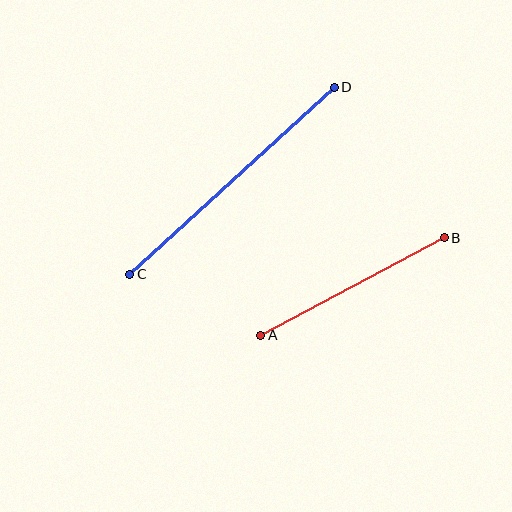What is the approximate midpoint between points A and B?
The midpoint is at approximately (352, 287) pixels.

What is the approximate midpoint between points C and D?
The midpoint is at approximately (232, 181) pixels.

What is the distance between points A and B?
The distance is approximately 208 pixels.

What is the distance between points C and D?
The distance is approximately 277 pixels.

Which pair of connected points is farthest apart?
Points C and D are farthest apart.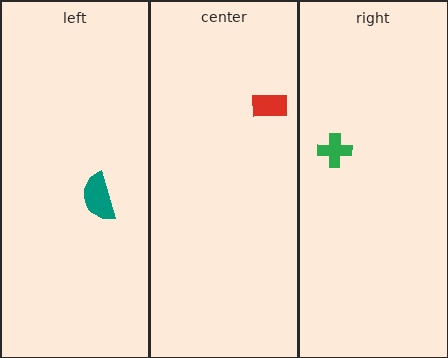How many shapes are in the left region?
1.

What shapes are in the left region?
The teal semicircle.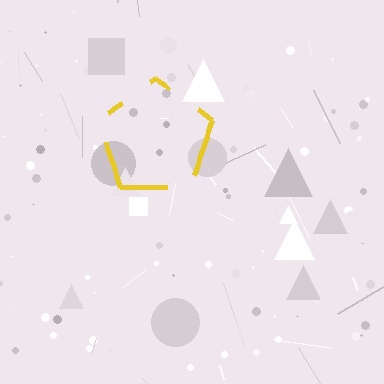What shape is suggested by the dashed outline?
The dashed outline suggests a pentagon.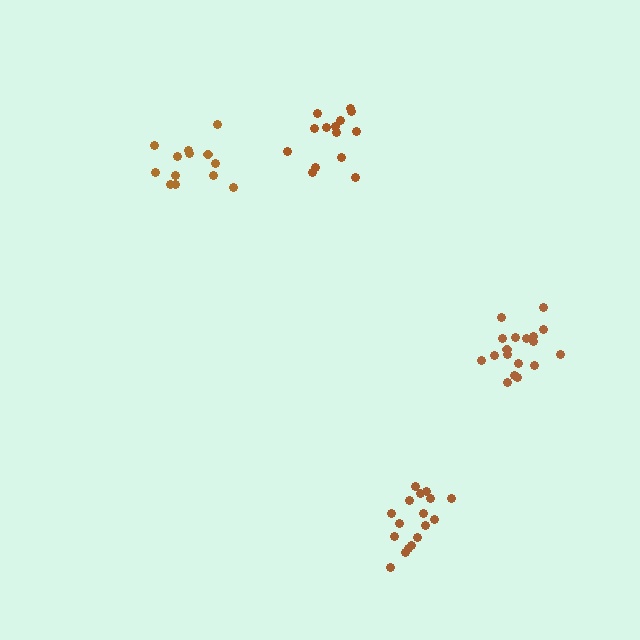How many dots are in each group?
Group 1: 18 dots, Group 2: 13 dots, Group 3: 14 dots, Group 4: 17 dots (62 total).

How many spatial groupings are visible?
There are 4 spatial groupings.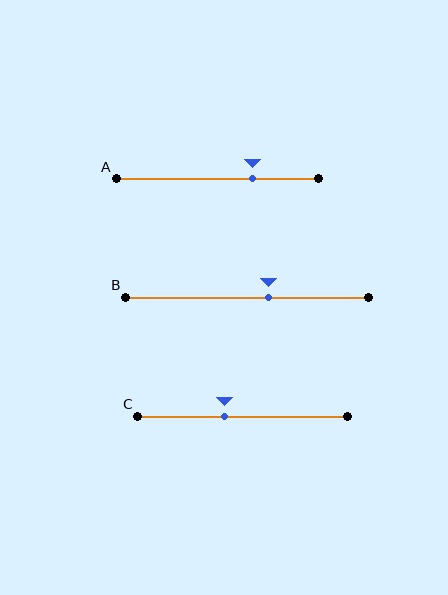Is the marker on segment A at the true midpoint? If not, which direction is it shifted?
No, the marker on segment A is shifted to the right by about 17% of the segment length.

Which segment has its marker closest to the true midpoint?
Segment C has its marker closest to the true midpoint.